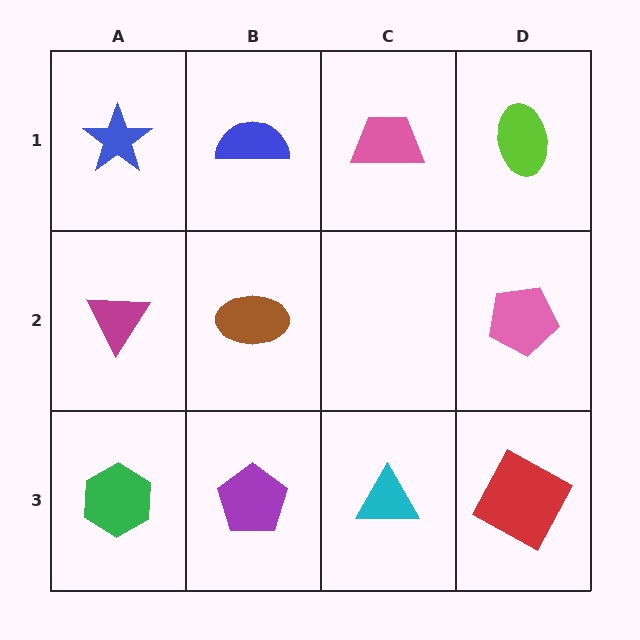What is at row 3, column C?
A cyan triangle.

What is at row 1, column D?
A lime ellipse.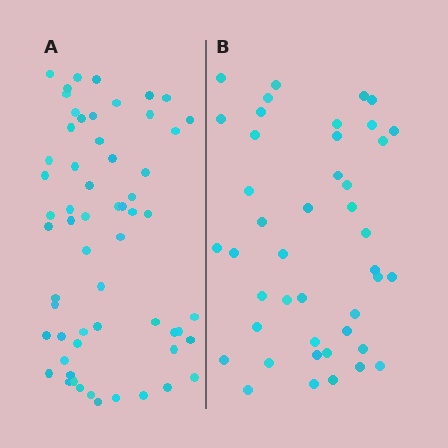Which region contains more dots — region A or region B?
Region A (the left region) has more dots.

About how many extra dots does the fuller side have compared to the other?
Region A has approximately 15 more dots than region B.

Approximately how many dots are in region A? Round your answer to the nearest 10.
About 60 dots.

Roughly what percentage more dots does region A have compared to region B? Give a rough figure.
About 40% more.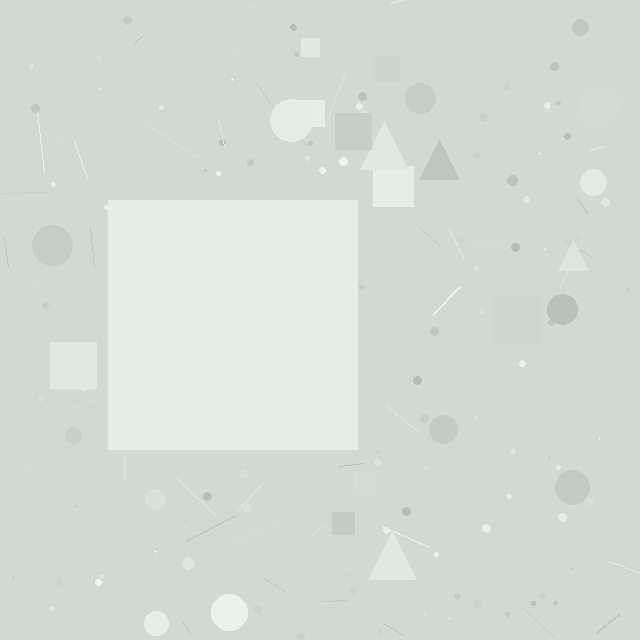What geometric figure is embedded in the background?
A square is embedded in the background.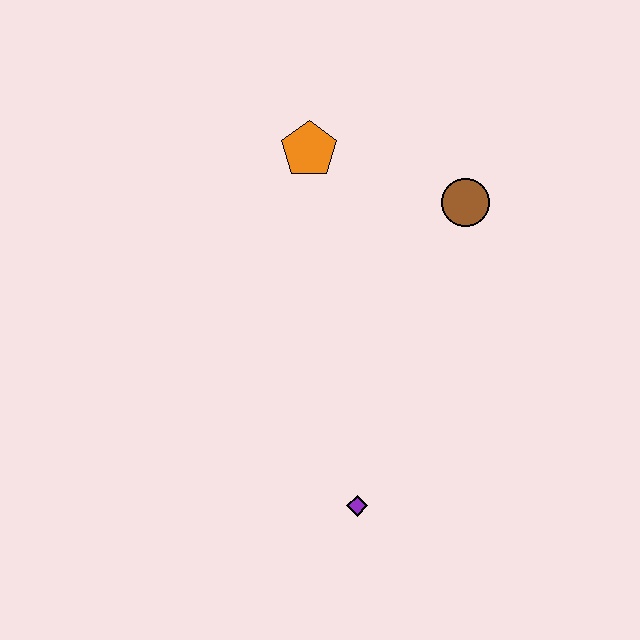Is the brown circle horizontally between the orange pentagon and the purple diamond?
No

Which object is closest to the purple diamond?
The brown circle is closest to the purple diamond.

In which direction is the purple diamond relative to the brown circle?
The purple diamond is below the brown circle.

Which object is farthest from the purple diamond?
The orange pentagon is farthest from the purple diamond.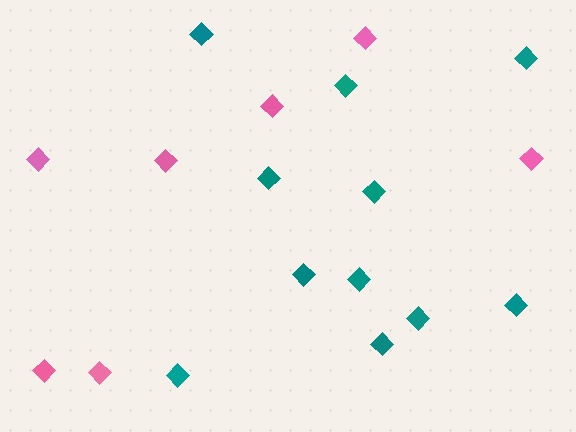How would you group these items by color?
There are 2 groups: one group of pink diamonds (7) and one group of teal diamonds (11).